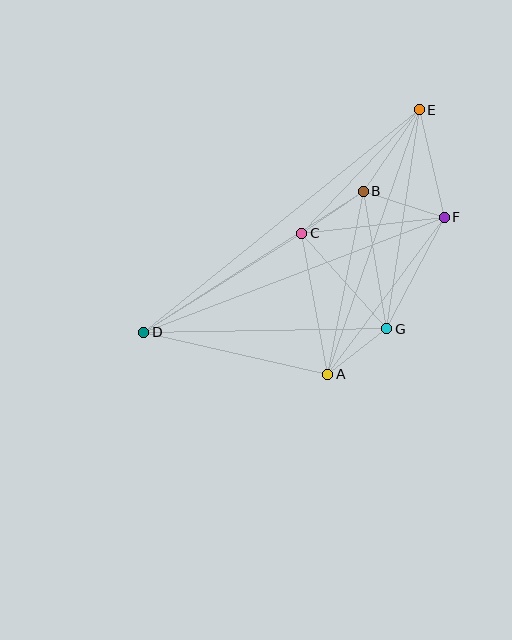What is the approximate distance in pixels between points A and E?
The distance between A and E is approximately 280 pixels.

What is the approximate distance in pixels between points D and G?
The distance between D and G is approximately 243 pixels.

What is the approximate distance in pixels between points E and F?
The distance between E and F is approximately 110 pixels.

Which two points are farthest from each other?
Points D and E are farthest from each other.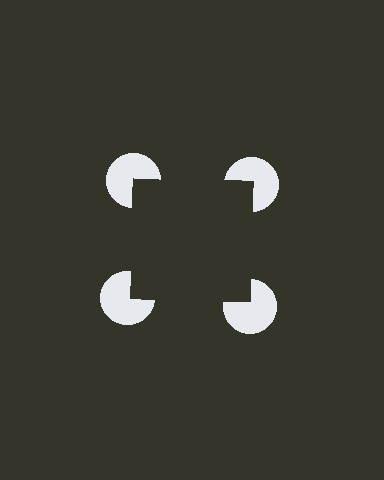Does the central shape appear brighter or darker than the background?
It typically appears slightly darker than the background, even though no actual brightness change is drawn.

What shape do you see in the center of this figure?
An illusory square — its edges are inferred from the aligned wedge cuts in the pac-man discs, not physically drawn.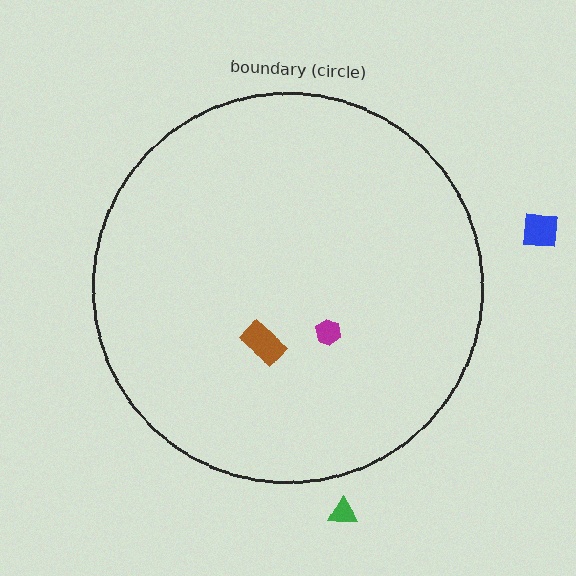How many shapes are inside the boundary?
2 inside, 2 outside.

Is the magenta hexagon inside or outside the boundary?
Inside.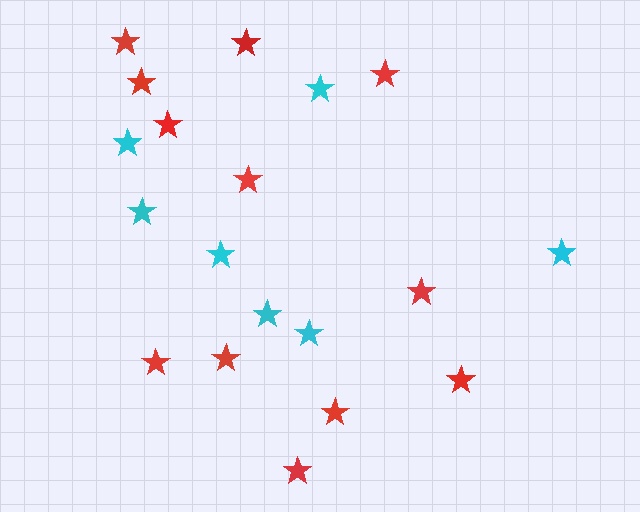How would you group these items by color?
There are 2 groups: one group of cyan stars (7) and one group of red stars (12).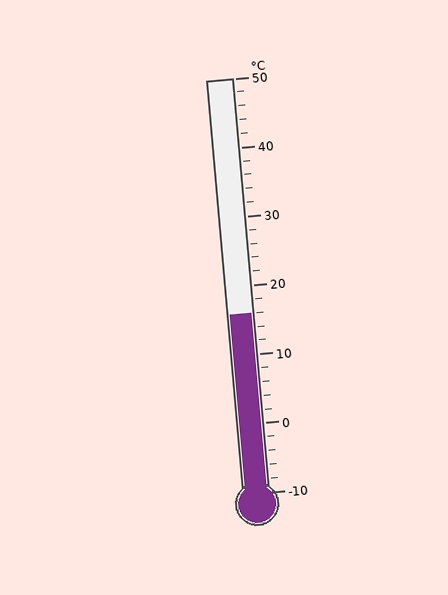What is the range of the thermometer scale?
The thermometer scale ranges from -10°C to 50°C.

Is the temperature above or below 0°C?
The temperature is above 0°C.